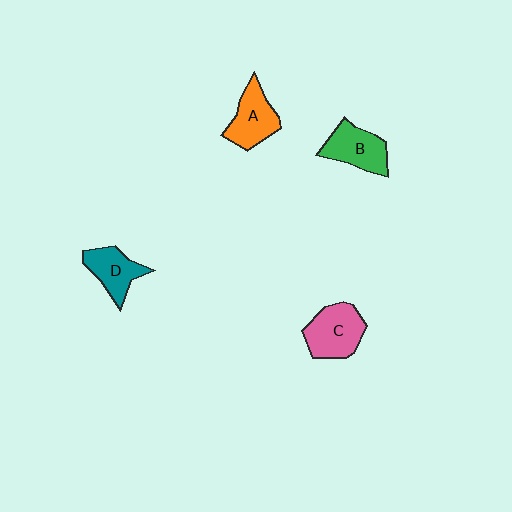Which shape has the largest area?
Shape C (pink).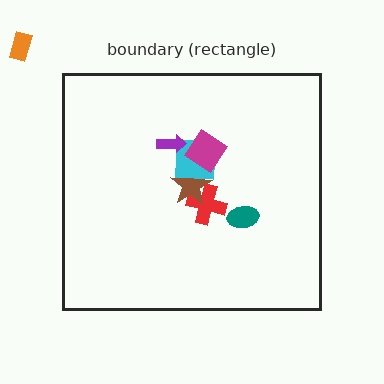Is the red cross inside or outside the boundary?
Inside.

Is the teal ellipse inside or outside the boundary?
Inside.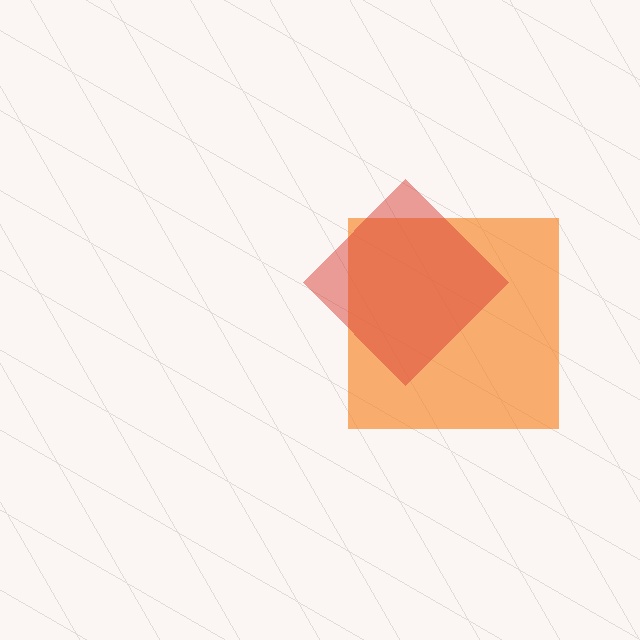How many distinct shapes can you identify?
There are 2 distinct shapes: an orange square, a red diamond.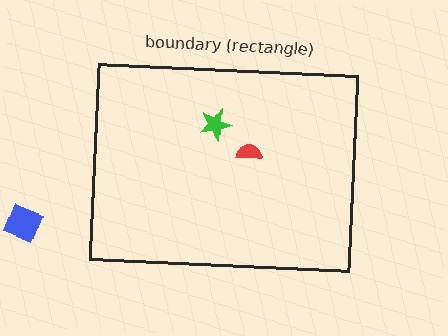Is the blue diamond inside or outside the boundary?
Outside.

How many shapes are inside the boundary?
2 inside, 1 outside.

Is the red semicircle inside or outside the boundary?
Inside.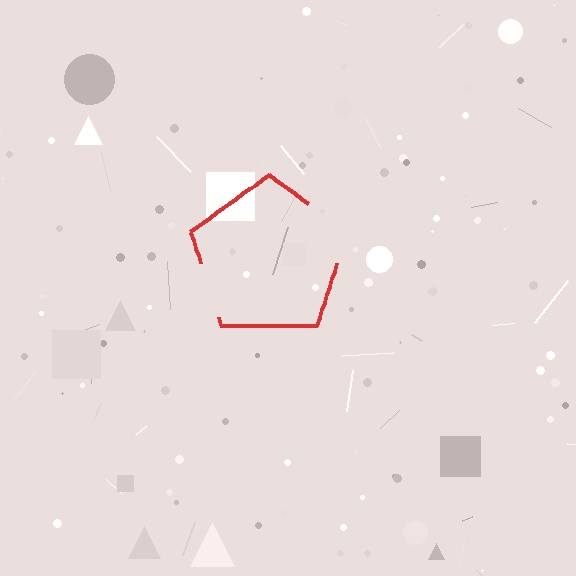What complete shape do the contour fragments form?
The contour fragments form a pentagon.